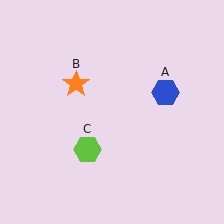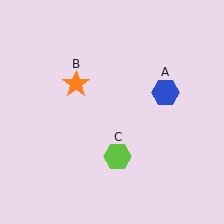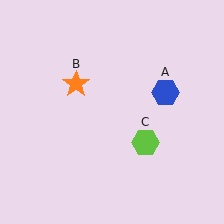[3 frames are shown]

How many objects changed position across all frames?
1 object changed position: lime hexagon (object C).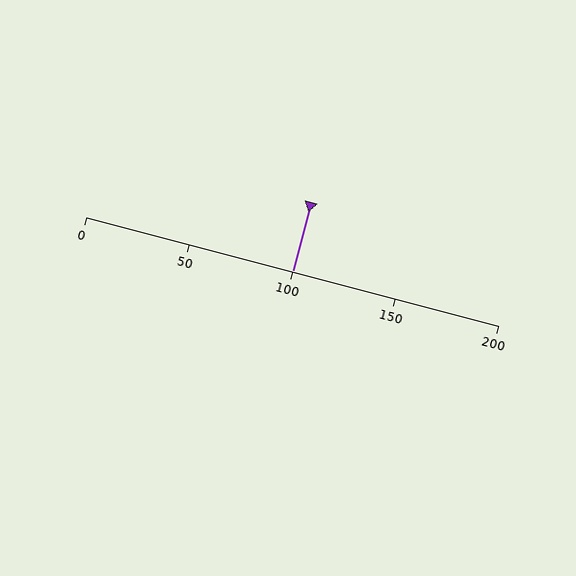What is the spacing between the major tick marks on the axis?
The major ticks are spaced 50 apart.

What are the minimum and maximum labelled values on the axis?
The axis runs from 0 to 200.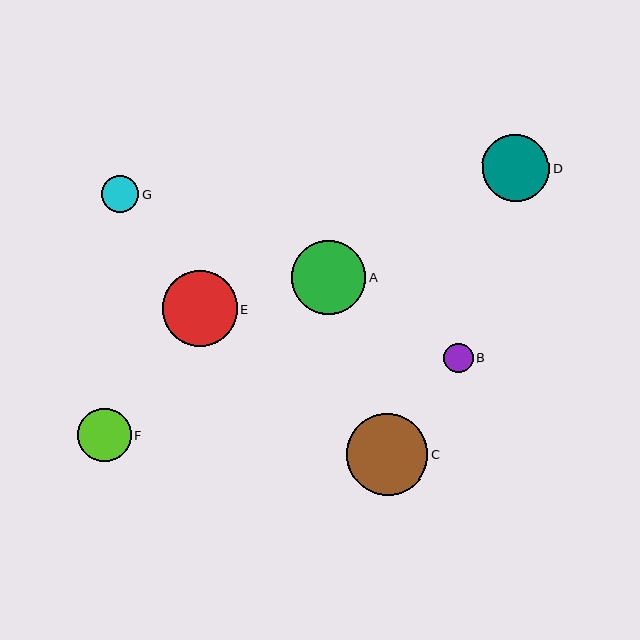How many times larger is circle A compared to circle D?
Circle A is approximately 1.1 times the size of circle D.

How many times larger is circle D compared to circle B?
Circle D is approximately 2.2 times the size of circle B.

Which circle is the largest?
Circle C is the largest with a size of approximately 81 pixels.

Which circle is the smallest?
Circle B is the smallest with a size of approximately 30 pixels.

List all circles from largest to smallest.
From largest to smallest: C, E, A, D, F, G, B.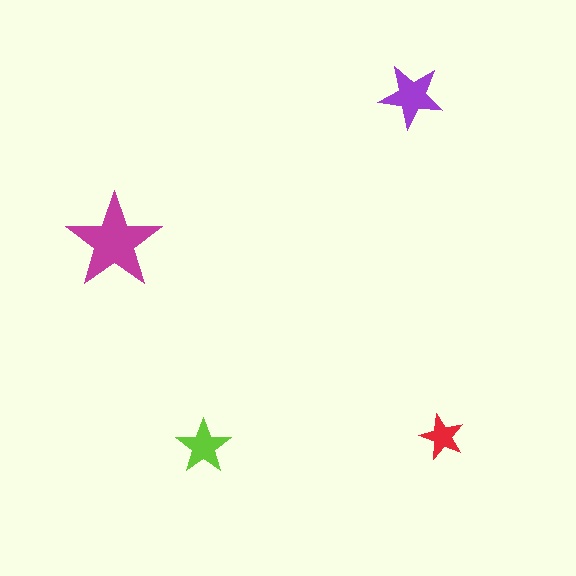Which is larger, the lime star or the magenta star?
The magenta one.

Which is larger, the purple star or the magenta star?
The magenta one.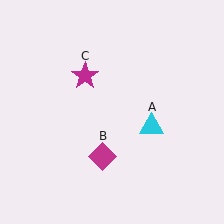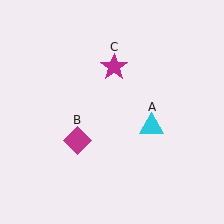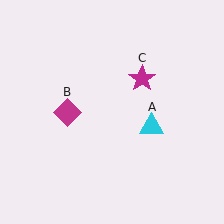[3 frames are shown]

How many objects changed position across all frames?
2 objects changed position: magenta diamond (object B), magenta star (object C).